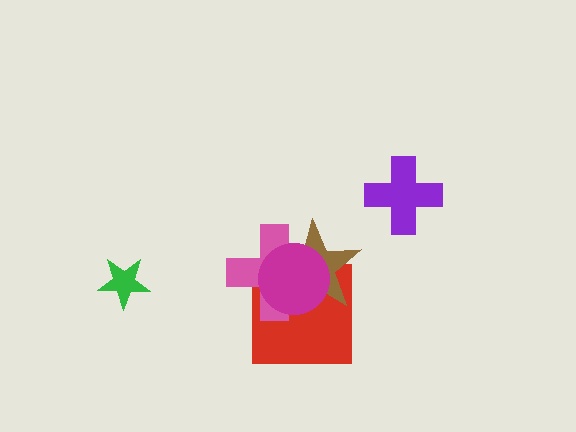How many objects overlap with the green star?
0 objects overlap with the green star.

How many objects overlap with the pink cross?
3 objects overlap with the pink cross.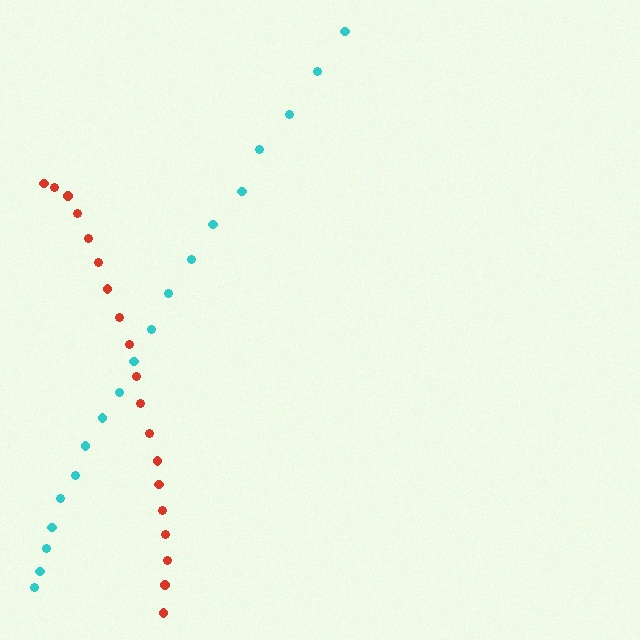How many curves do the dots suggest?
There are 2 distinct paths.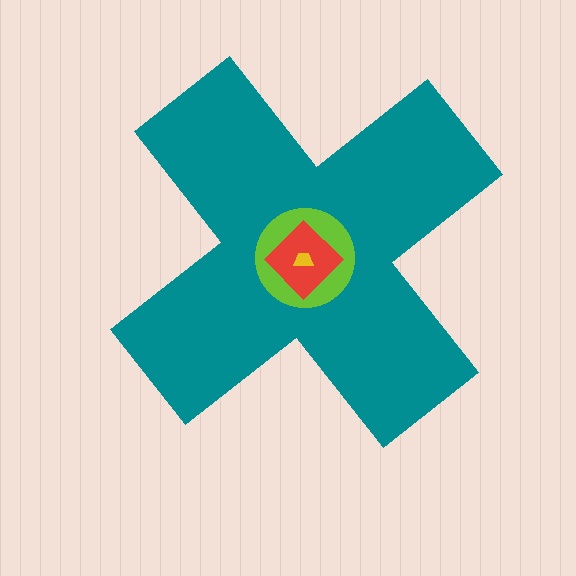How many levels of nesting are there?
4.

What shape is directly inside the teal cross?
The lime circle.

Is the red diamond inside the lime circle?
Yes.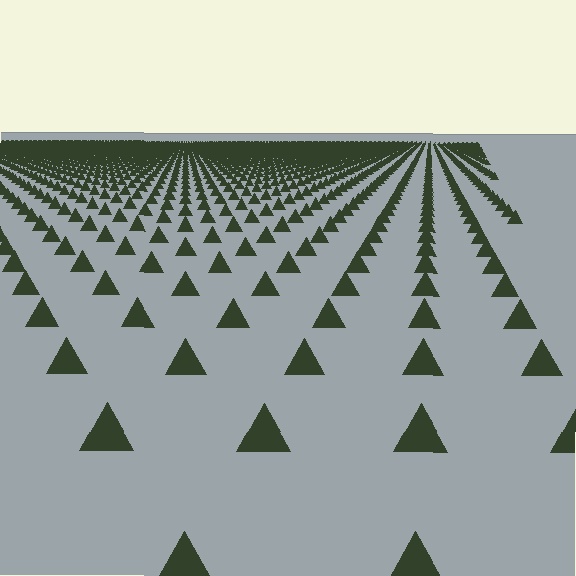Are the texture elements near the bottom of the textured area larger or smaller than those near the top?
Larger. Near the bottom, elements are closer to the viewer and appear at a bigger on-screen size.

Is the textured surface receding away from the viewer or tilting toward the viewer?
The surface is receding away from the viewer. Texture elements get smaller and denser toward the top.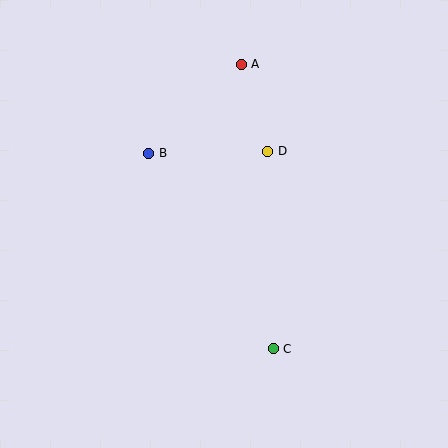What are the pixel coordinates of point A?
Point A is at (241, 64).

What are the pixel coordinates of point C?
Point C is at (273, 349).